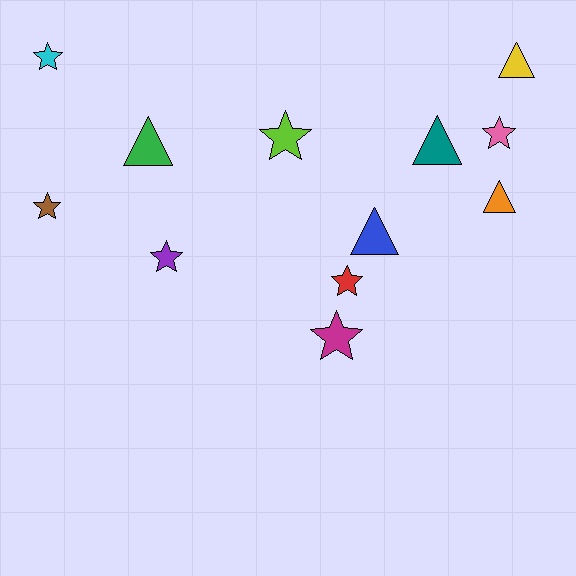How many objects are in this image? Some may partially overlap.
There are 12 objects.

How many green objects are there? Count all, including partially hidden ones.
There is 1 green object.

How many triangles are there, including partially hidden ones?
There are 5 triangles.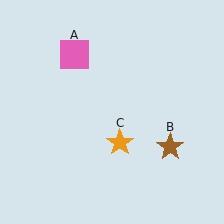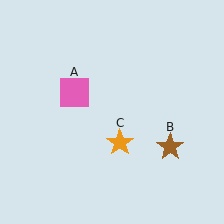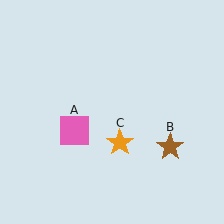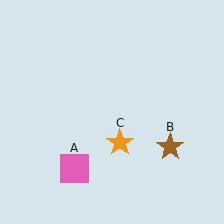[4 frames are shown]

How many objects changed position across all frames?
1 object changed position: pink square (object A).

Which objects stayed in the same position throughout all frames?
Brown star (object B) and orange star (object C) remained stationary.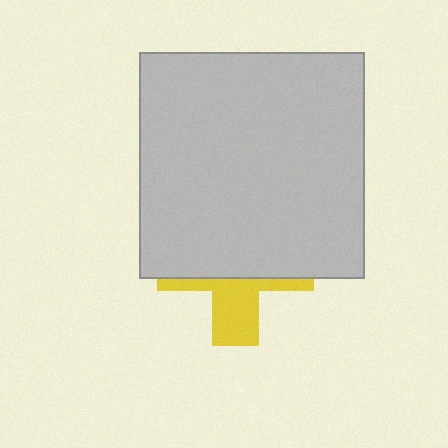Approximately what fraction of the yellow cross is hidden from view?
Roughly 65% of the yellow cross is hidden behind the light gray square.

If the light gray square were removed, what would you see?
You would see the complete yellow cross.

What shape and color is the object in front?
The object in front is a light gray square.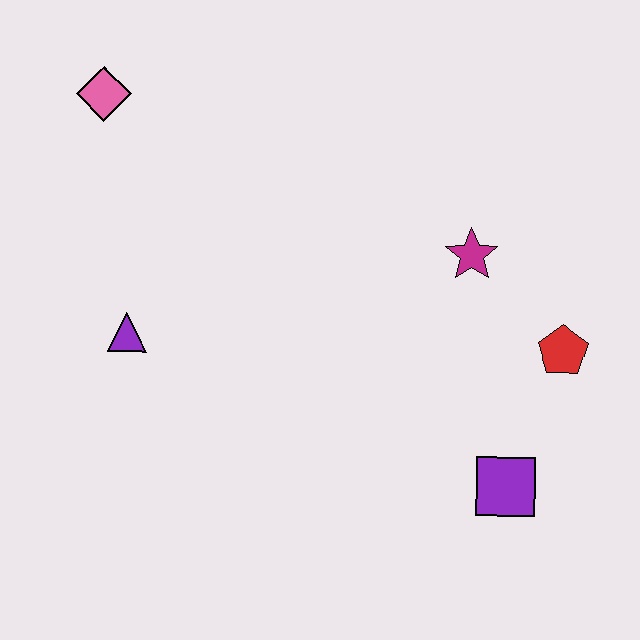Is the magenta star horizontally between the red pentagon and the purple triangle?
Yes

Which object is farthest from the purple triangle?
The red pentagon is farthest from the purple triangle.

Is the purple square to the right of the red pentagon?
No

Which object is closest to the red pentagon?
The magenta star is closest to the red pentagon.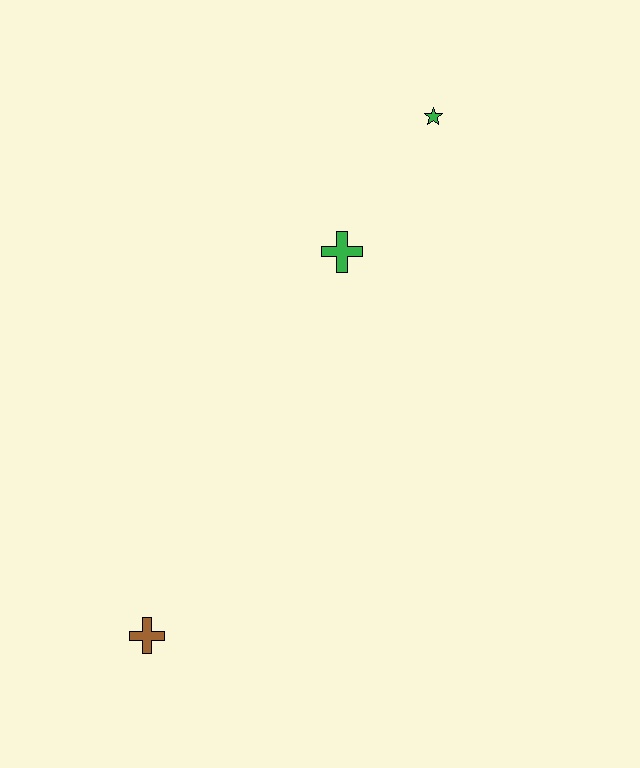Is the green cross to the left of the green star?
Yes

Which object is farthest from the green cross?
The brown cross is farthest from the green cross.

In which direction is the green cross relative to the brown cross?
The green cross is above the brown cross.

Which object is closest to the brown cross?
The green cross is closest to the brown cross.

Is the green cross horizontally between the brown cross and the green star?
Yes